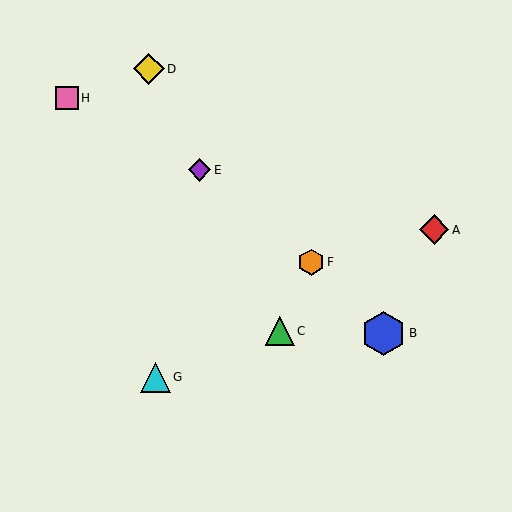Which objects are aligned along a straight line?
Objects C, D, E are aligned along a straight line.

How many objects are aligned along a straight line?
3 objects (C, D, E) are aligned along a straight line.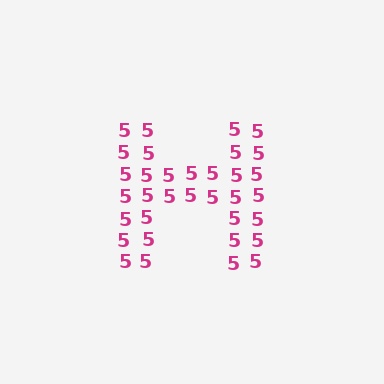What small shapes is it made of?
It is made of small digit 5's.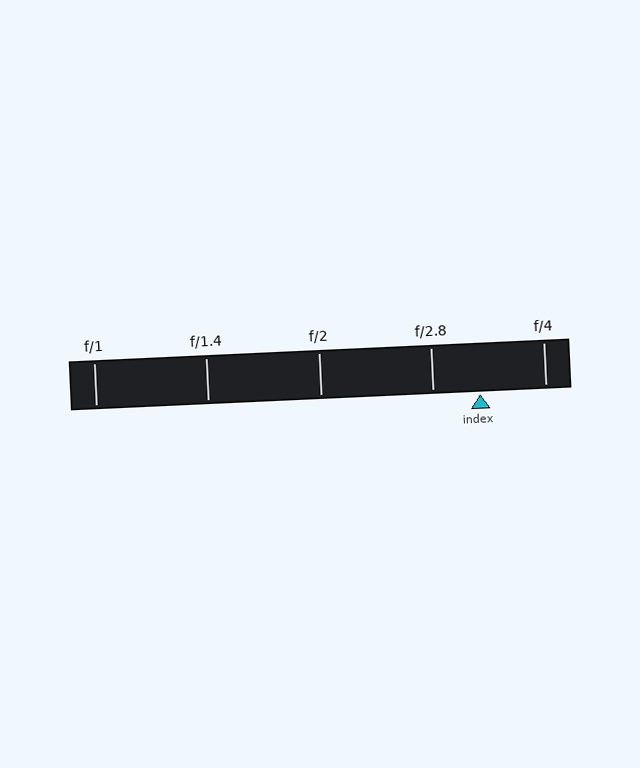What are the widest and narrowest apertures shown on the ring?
The widest aperture shown is f/1 and the narrowest is f/4.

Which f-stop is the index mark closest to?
The index mark is closest to f/2.8.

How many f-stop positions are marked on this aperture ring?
There are 5 f-stop positions marked.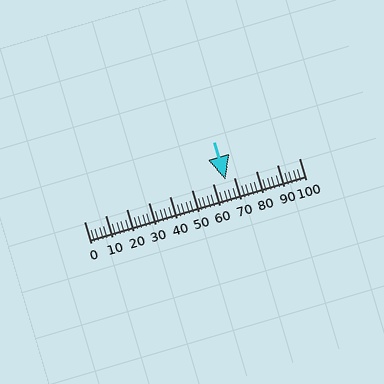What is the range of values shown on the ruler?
The ruler shows values from 0 to 100.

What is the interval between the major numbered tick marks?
The major tick marks are spaced 10 units apart.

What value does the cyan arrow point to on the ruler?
The cyan arrow points to approximately 66.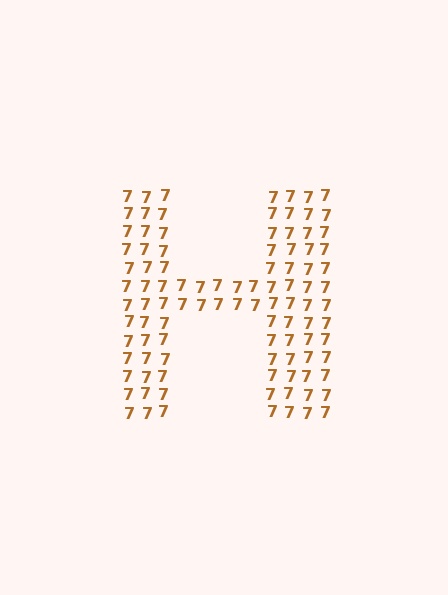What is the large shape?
The large shape is the letter H.